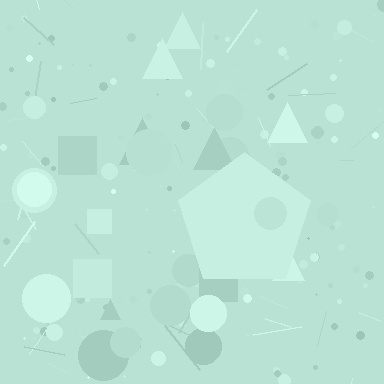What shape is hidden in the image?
A pentagon is hidden in the image.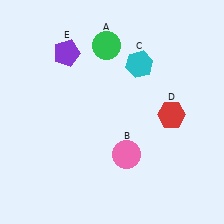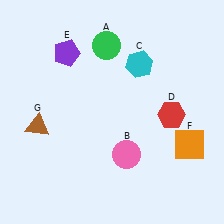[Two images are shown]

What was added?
An orange square (F), a brown triangle (G) were added in Image 2.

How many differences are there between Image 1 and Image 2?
There are 2 differences between the two images.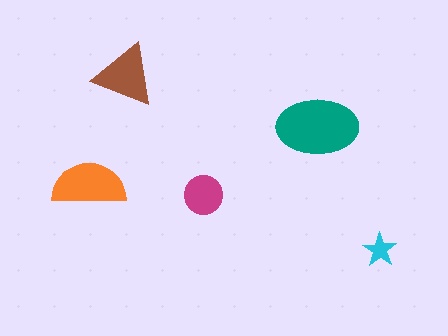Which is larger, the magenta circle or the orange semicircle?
The orange semicircle.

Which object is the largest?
The teal ellipse.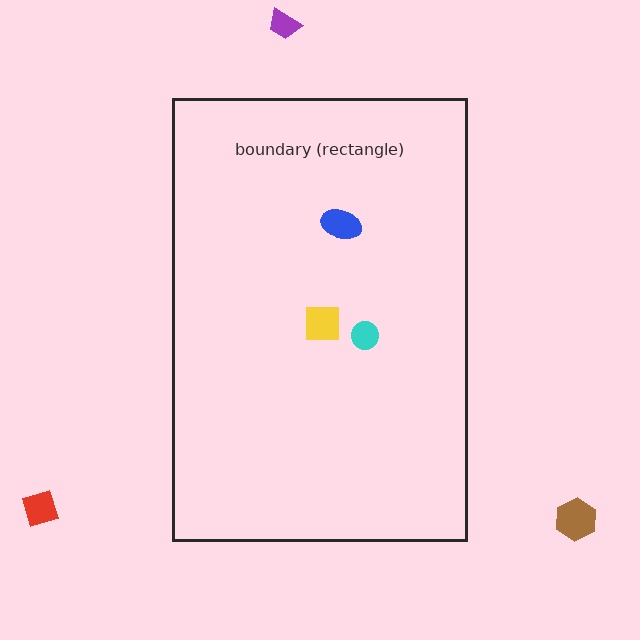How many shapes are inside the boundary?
3 inside, 3 outside.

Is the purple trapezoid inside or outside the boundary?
Outside.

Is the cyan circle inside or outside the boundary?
Inside.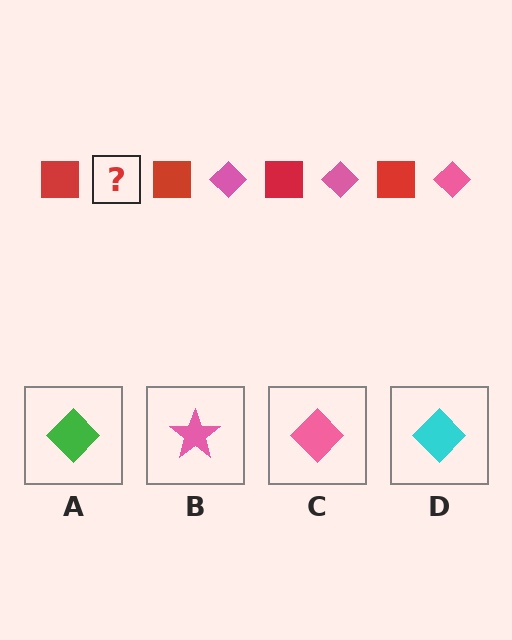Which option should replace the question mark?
Option C.